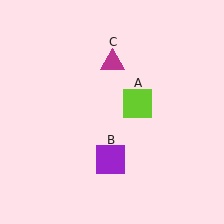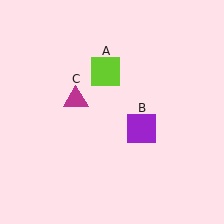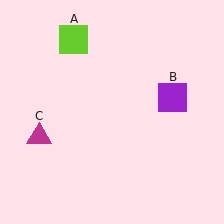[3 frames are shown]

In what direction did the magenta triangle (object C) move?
The magenta triangle (object C) moved down and to the left.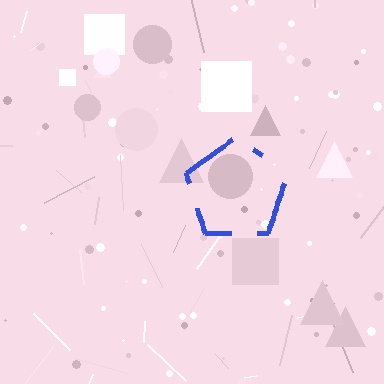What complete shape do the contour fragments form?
The contour fragments form a pentagon.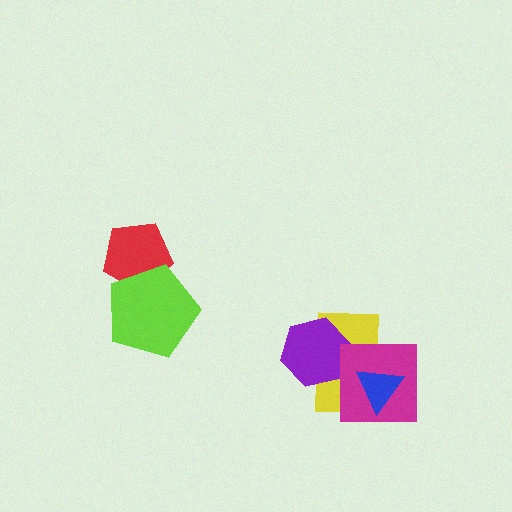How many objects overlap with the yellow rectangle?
3 objects overlap with the yellow rectangle.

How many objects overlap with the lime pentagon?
1 object overlaps with the lime pentagon.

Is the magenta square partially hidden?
Yes, it is partially covered by another shape.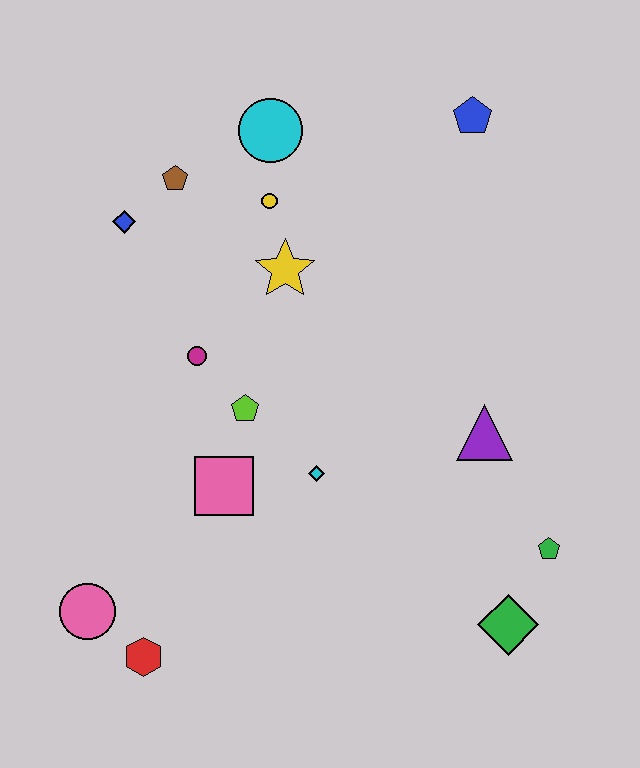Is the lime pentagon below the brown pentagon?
Yes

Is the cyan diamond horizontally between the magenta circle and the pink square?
No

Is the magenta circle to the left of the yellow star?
Yes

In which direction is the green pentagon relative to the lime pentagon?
The green pentagon is to the right of the lime pentagon.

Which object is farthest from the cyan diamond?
The blue pentagon is farthest from the cyan diamond.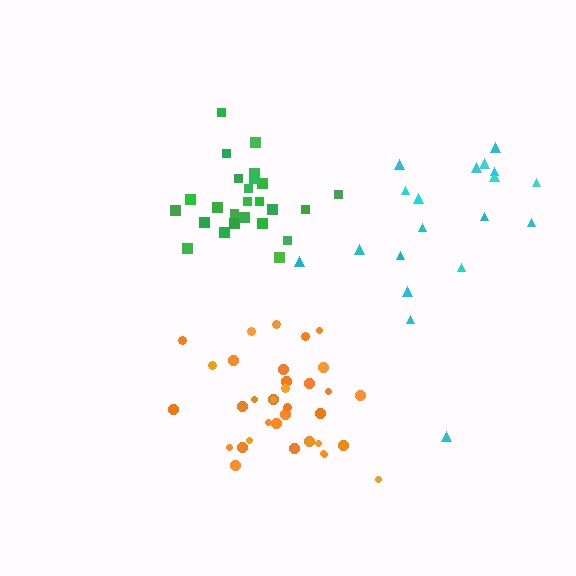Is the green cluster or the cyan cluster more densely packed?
Green.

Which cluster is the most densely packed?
Green.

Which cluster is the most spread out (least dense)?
Cyan.